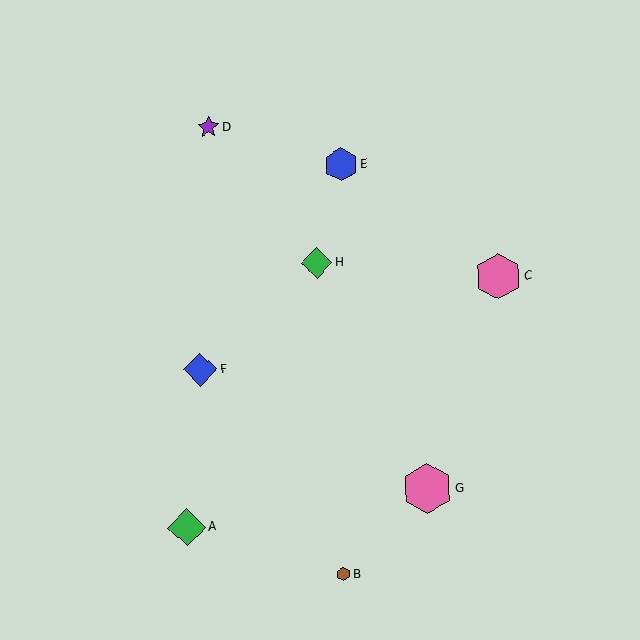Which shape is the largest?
The pink hexagon (labeled G) is the largest.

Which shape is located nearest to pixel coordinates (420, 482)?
The pink hexagon (labeled G) at (427, 489) is nearest to that location.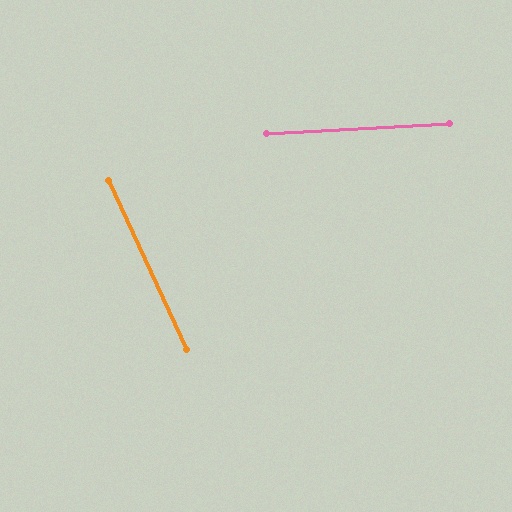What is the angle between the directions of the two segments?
Approximately 68 degrees.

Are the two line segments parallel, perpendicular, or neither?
Neither parallel nor perpendicular — they differ by about 68°.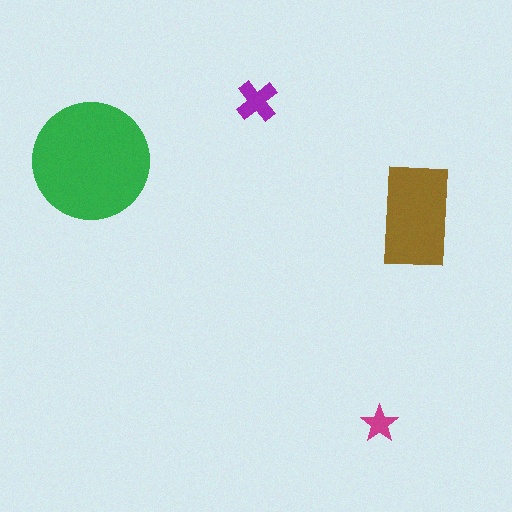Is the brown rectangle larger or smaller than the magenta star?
Larger.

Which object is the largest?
The green circle.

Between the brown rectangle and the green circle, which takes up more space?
The green circle.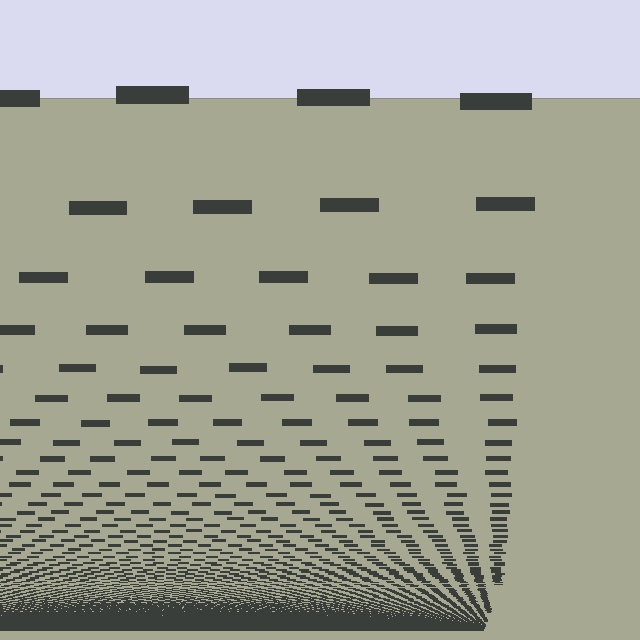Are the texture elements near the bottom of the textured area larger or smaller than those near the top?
Smaller. The gradient is inverted — elements near the bottom are smaller and denser.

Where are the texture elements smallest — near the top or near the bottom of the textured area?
Near the bottom.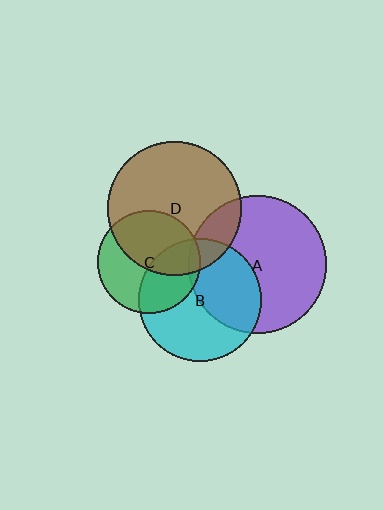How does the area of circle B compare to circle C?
Approximately 1.5 times.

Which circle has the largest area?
Circle A (purple).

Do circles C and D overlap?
Yes.